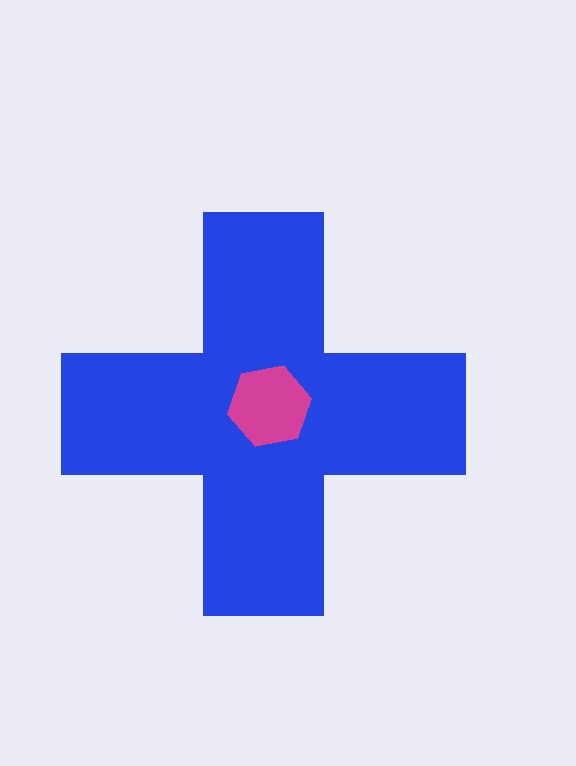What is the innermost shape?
The magenta hexagon.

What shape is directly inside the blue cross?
The magenta hexagon.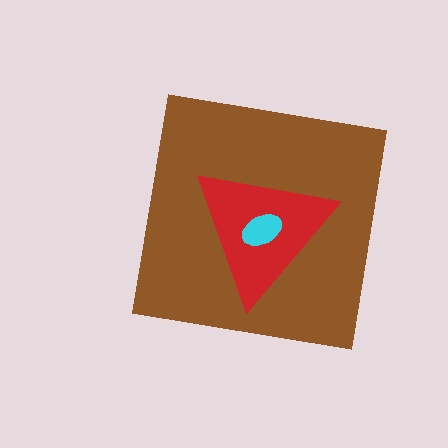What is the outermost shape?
The brown square.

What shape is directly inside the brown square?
The red triangle.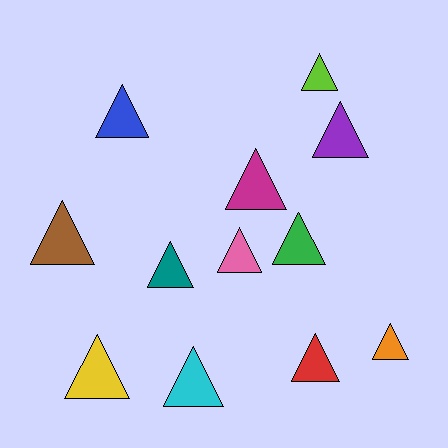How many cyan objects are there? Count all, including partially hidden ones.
There is 1 cyan object.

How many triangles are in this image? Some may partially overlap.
There are 12 triangles.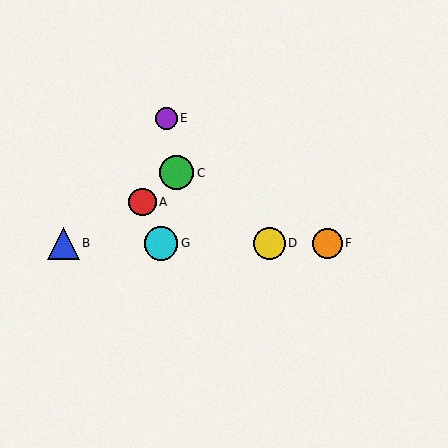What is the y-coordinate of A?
Object A is at y≈202.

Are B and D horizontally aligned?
Yes, both are at y≈243.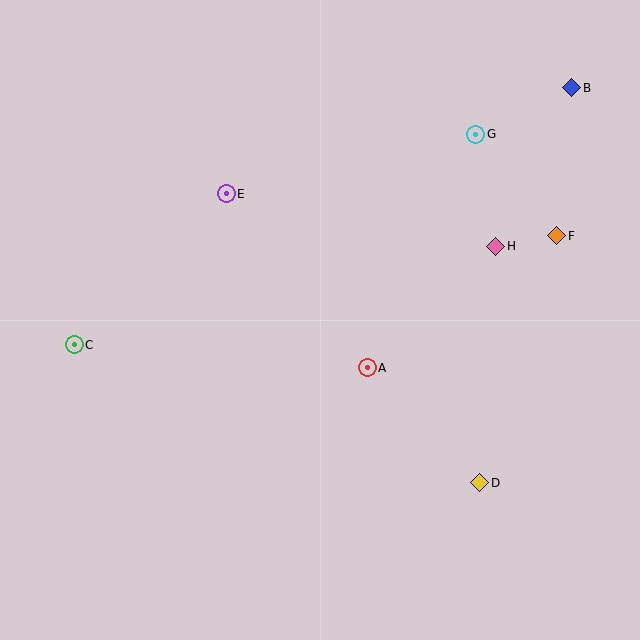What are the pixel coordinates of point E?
Point E is at (226, 194).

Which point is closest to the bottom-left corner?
Point C is closest to the bottom-left corner.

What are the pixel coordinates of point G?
Point G is at (475, 134).